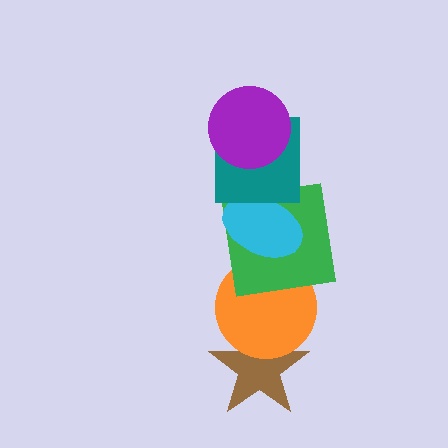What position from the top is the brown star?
The brown star is 6th from the top.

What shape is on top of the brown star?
The orange circle is on top of the brown star.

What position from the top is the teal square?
The teal square is 2nd from the top.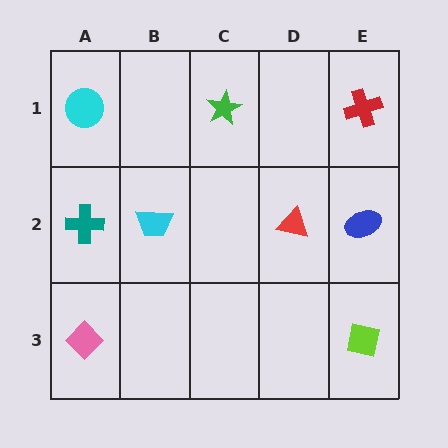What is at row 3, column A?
A pink diamond.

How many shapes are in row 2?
4 shapes.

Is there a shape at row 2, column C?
No, that cell is empty.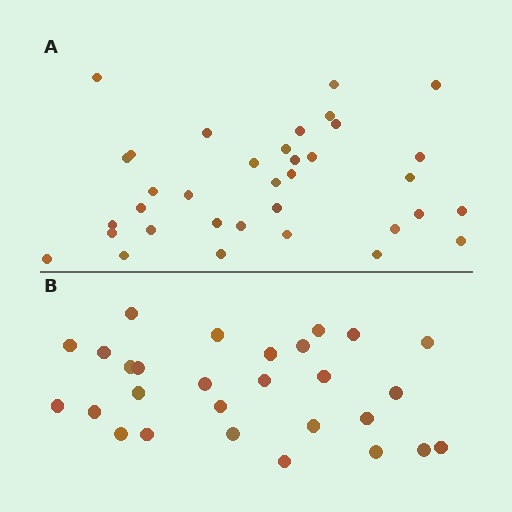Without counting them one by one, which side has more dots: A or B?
Region A (the top region) has more dots.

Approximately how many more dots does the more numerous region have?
Region A has roughly 8 or so more dots than region B.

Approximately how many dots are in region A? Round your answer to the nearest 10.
About 40 dots. (The exact count is 35, which rounds to 40.)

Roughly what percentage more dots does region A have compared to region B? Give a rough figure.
About 25% more.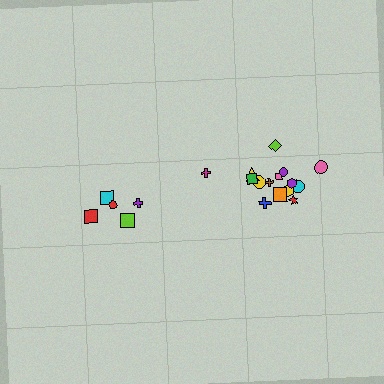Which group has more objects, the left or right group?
The right group.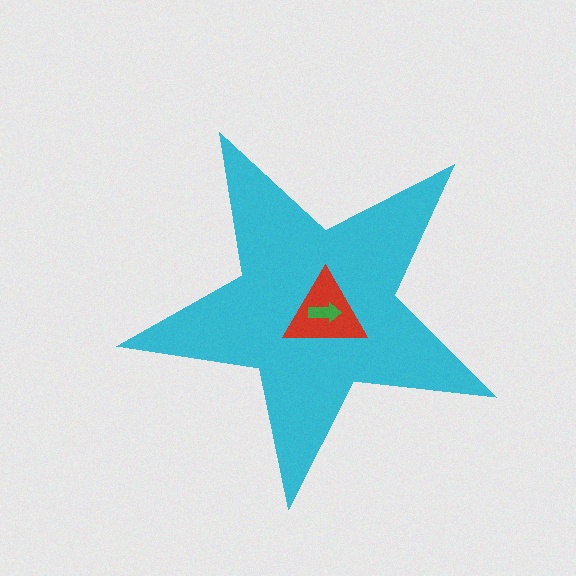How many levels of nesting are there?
3.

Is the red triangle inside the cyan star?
Yes.